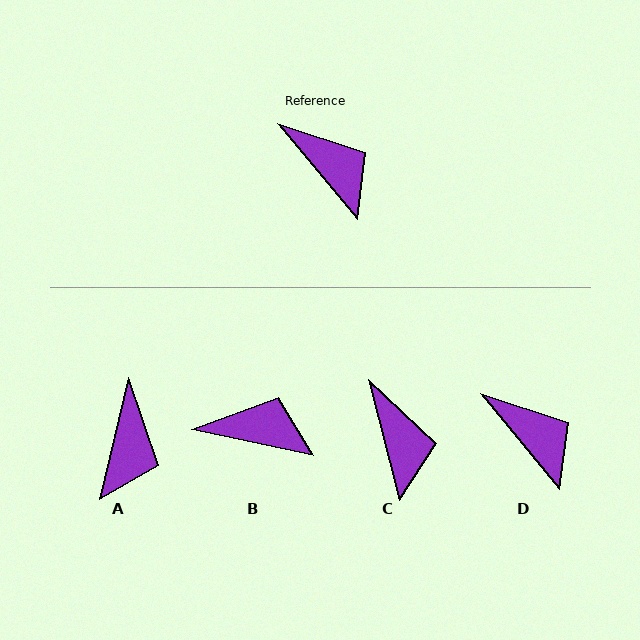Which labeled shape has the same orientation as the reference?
D.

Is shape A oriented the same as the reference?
No, it is off by about 53 degrees.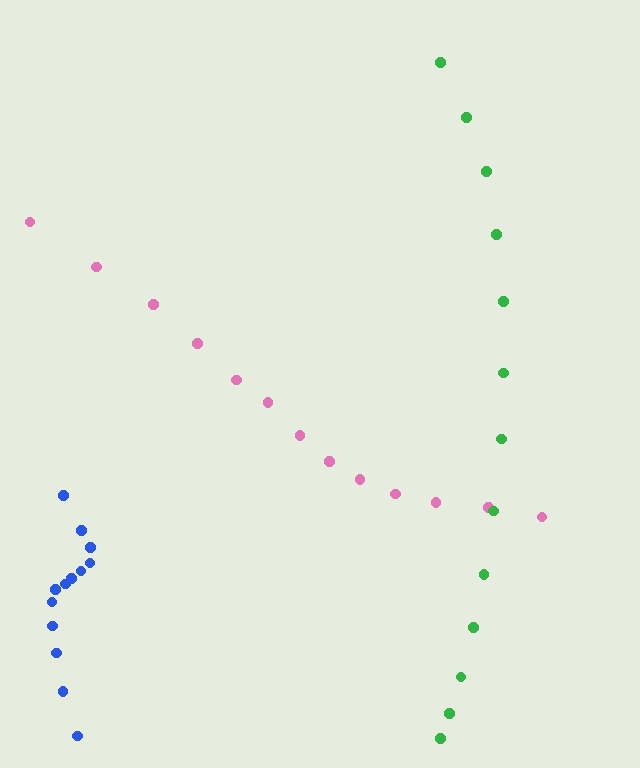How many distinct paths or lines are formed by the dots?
There are 3 distinct paths.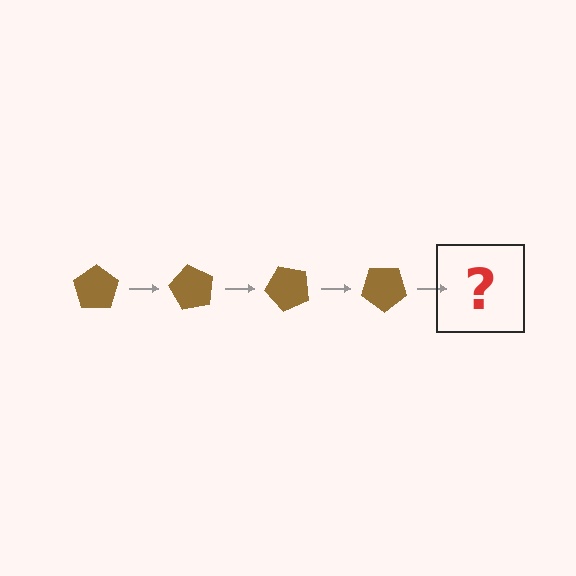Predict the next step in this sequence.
The next step is a brown pentagon rotated 240 degrees.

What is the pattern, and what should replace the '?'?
The pattern is that the pentagon rotates 60 degrees each step. The '?' should be a brown pentagon rotated 240 degrees.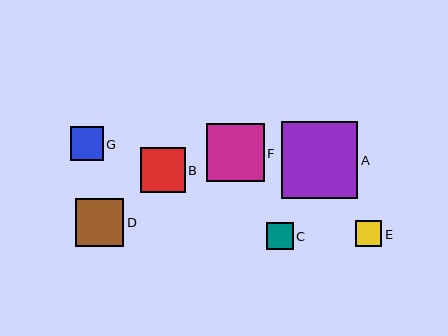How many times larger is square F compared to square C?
Square F is approximately 2.2 times the size of square C.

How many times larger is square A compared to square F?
Square A is approximately 1.3 times the size of square F.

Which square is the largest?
Square A is the largest with a size of approximately 76 pixels.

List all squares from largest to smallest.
From largest to smallest: A, F, D, B, G, C, E.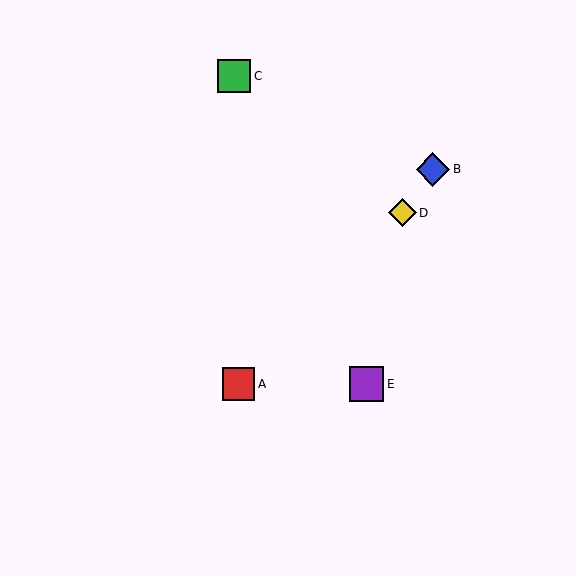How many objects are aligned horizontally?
2 objects (A, E) are aligned horizontally.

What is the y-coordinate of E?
Object E is at y≈384.